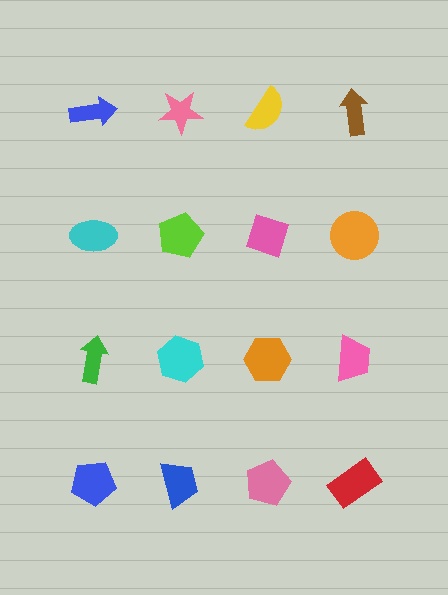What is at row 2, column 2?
A lime pentagon.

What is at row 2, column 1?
A cyan ellipse.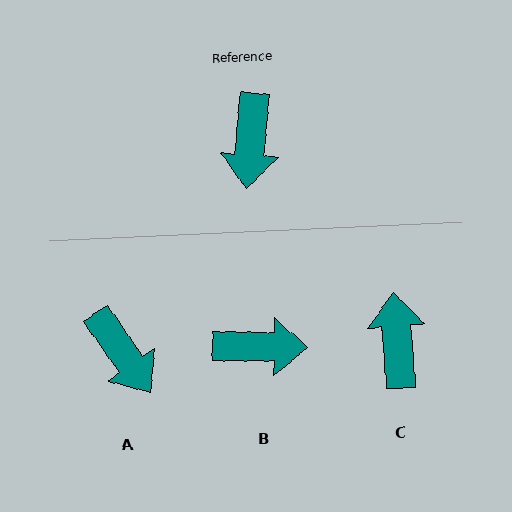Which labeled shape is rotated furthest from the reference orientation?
C, about 171 degrees away.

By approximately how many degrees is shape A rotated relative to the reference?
Approximately 40 degrees counter-clockwise.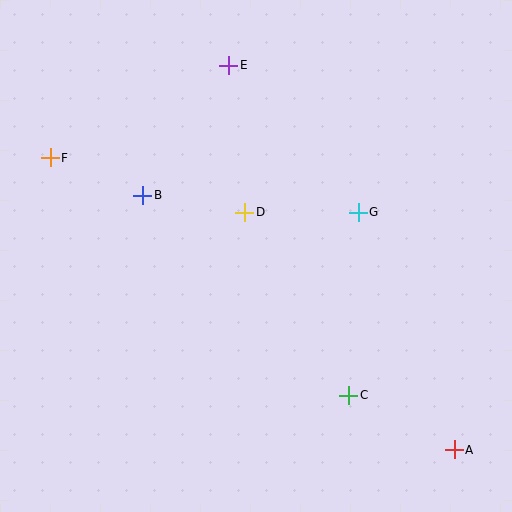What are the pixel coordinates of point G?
Point G is at (358, 212).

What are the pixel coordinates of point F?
Point F is at (50, 158).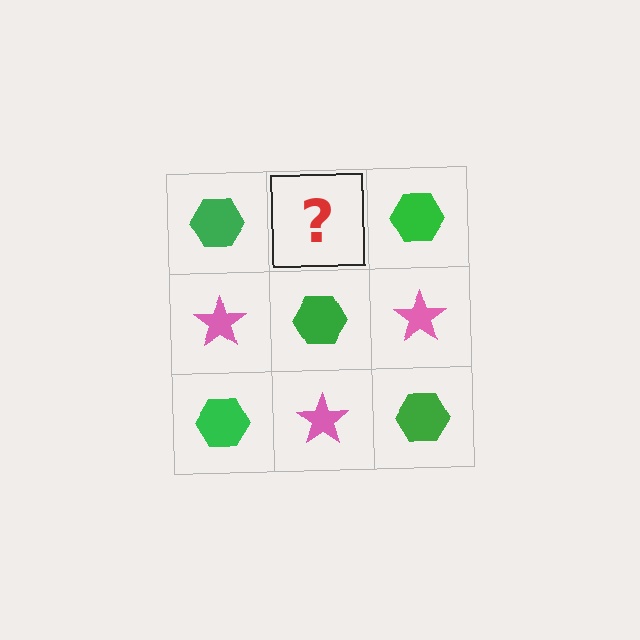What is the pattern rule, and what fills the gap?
The rule is that it alternates green hexagon and pink star in a checkerboard pattern. The gap should be filled with a pink star.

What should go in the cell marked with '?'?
The missing cell should contain a pink star.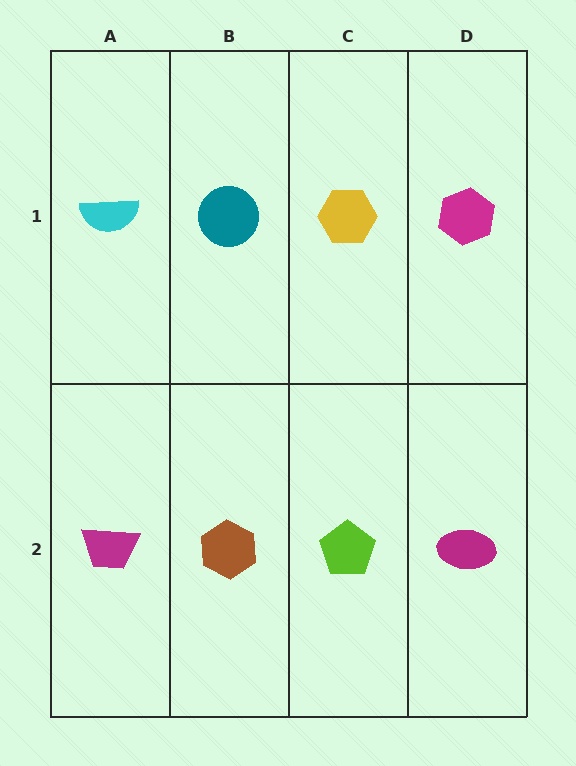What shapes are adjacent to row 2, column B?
A teal circle (row 1, column B), a magenta trapezoid (row 2, column A), a lime pentagon (row 2, column C).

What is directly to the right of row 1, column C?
A magenta hexagon.